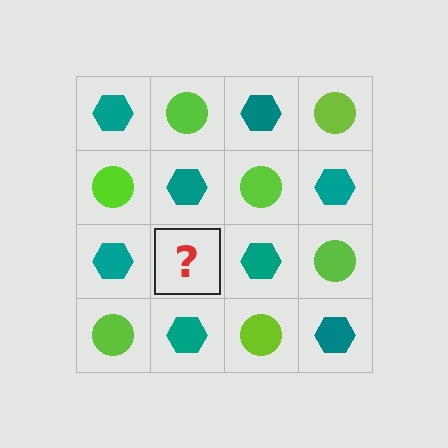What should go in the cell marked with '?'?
The missing cell should contain a lime circle.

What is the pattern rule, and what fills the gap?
The rule is that it alternates teal hexagon and lime circle in a checkerboard pattern. The gap should be filled with a lime circle.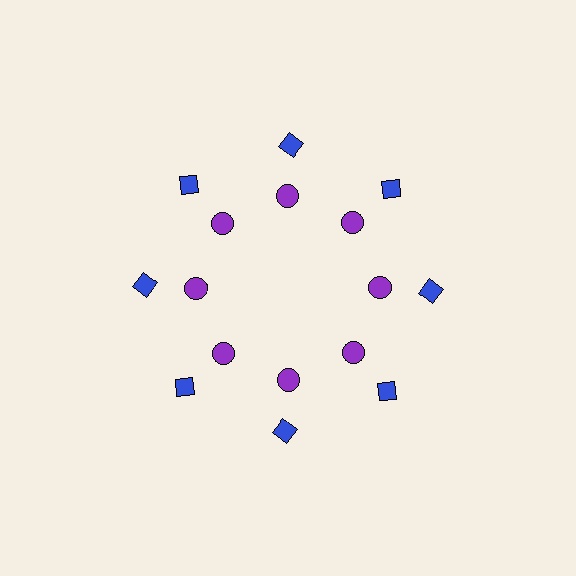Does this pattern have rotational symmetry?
Yes, this pattern has 8-fold rotational symmetry. It looks the same after rotating 45 degrees around the center.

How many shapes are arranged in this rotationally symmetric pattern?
There are 16 shapes, arranged in 8 groups of 2.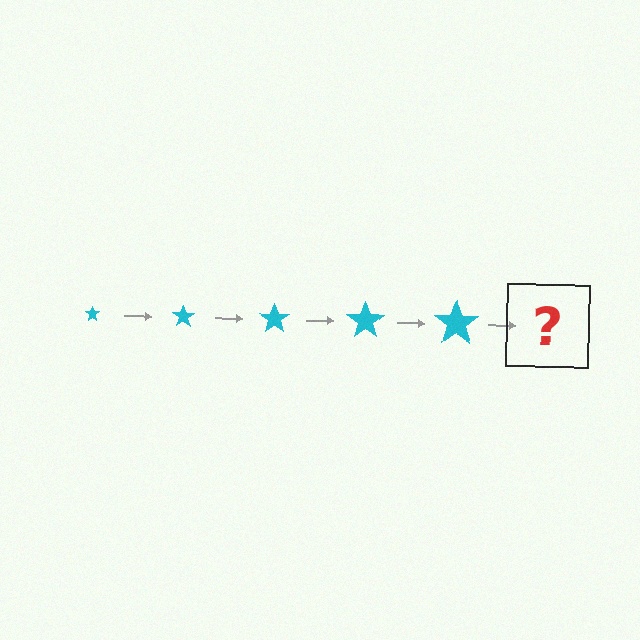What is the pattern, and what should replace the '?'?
The pattern is that the star gets progressively larger each step. The '?' should be a cyan star, larger than the previous one.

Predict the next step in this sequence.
The next step is a cyan star, larger than the previous one.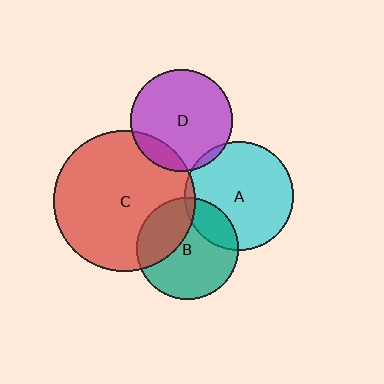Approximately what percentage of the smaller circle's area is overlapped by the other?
Approximately 35%.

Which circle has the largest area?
Circle C (red).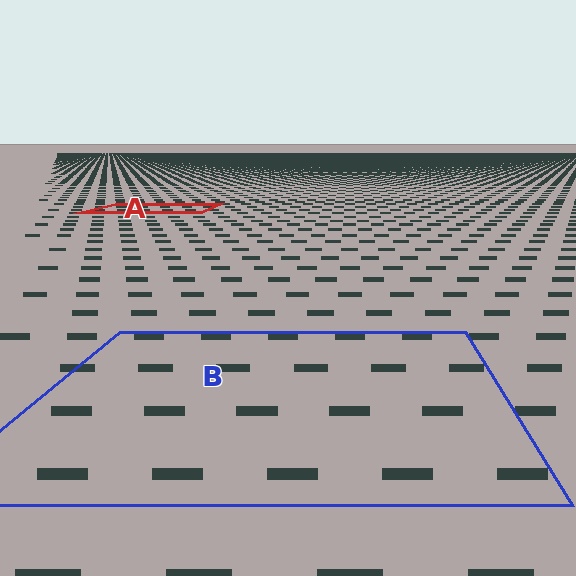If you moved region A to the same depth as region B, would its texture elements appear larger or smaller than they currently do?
They would appear larger. At a closer depth, the same texture elements are projected at a bigger on-screen size.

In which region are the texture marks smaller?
The texture marks are smaller in region A, because it is farther away.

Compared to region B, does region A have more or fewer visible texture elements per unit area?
Region A has more texture elements per unit area — they are packed more densely because it is farther away.